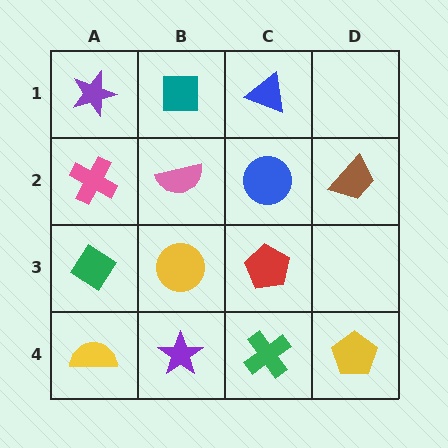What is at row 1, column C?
A blue triangle.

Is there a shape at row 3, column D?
No, that cell is empty.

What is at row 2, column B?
A pink semicircle.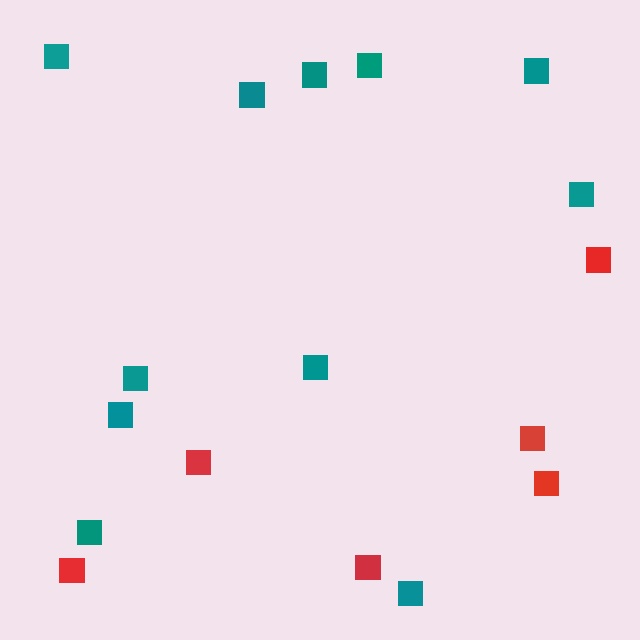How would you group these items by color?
There are 2 groups: one group of red squares (6) and one group of teal squares (11).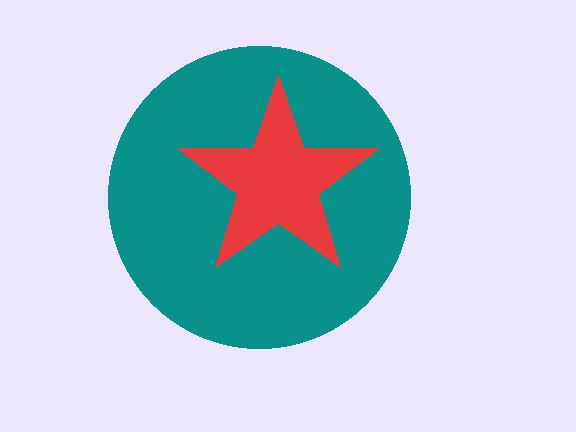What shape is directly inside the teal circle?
The red star.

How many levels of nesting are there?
2.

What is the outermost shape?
The teal circle.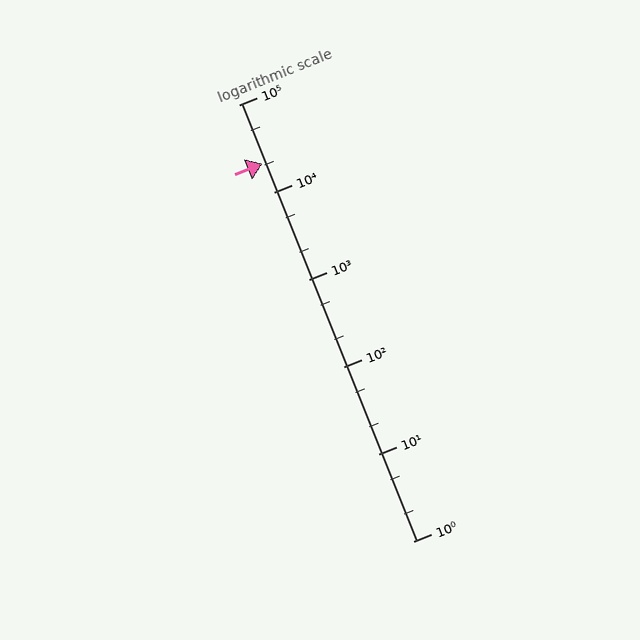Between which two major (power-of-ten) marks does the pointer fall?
The pointer is between 10000 and 100000.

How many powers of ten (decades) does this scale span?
The scale spans 5 decades, from 1 to 100000.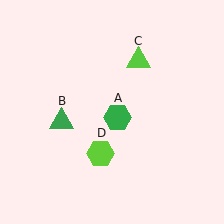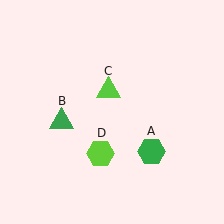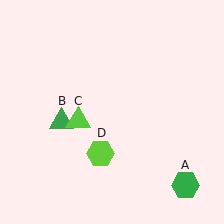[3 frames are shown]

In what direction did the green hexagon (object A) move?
The green hexagon (object A) moved down and to the right.